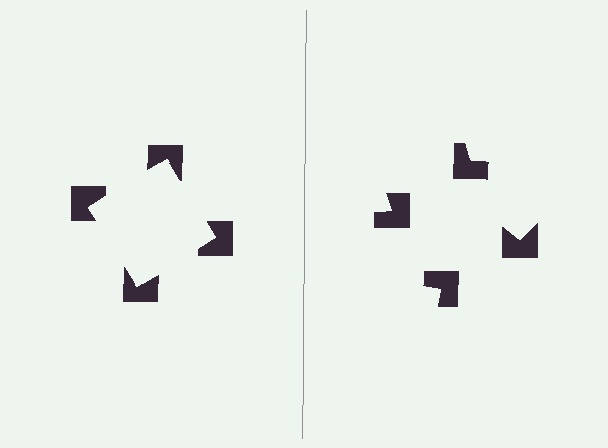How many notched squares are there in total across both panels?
8 — 4 on each side.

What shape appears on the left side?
An illusory square.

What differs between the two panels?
The notched squares are positioned identically on both sides; only the wedge orientations differ. On the left they align to a square; on the right they are misaligned.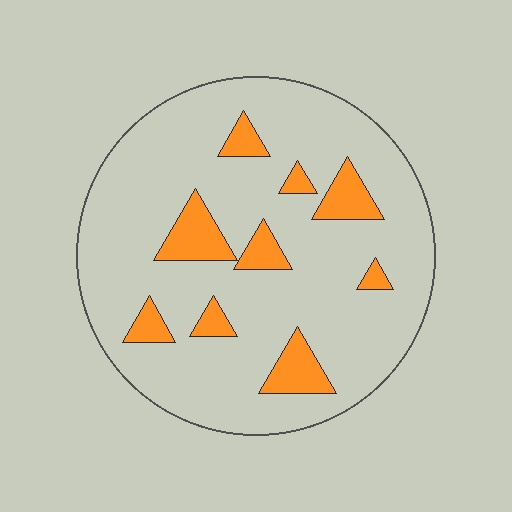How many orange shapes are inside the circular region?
9.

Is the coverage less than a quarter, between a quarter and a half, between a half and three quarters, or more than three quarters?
Less than a quarter.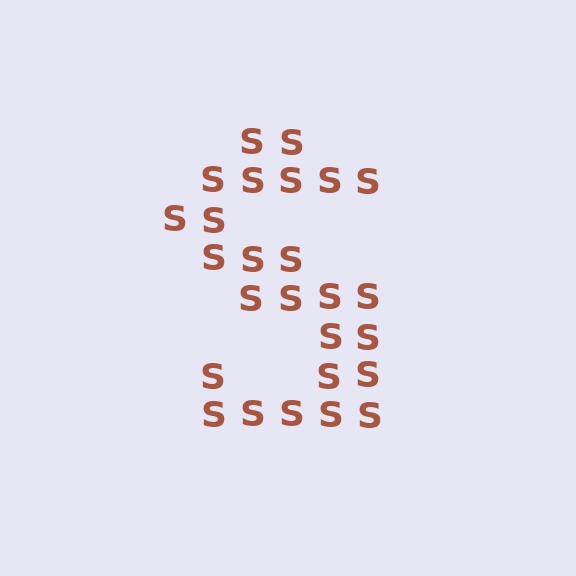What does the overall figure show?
The overall figure shows the letter S.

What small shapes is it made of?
It is made of small letter S's.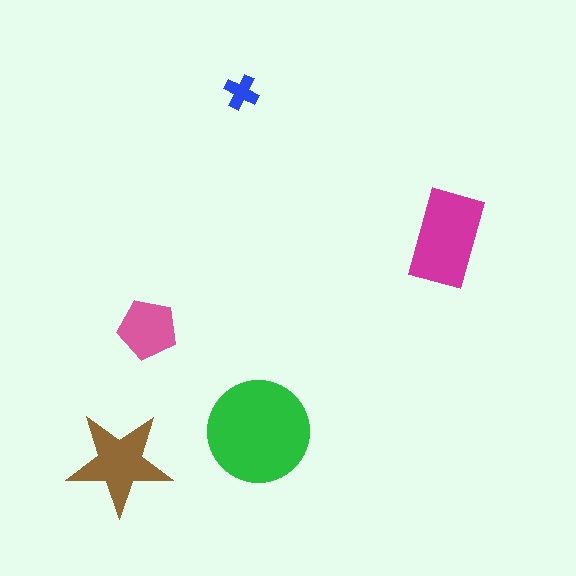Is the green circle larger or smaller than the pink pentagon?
Larger.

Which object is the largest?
The green circle.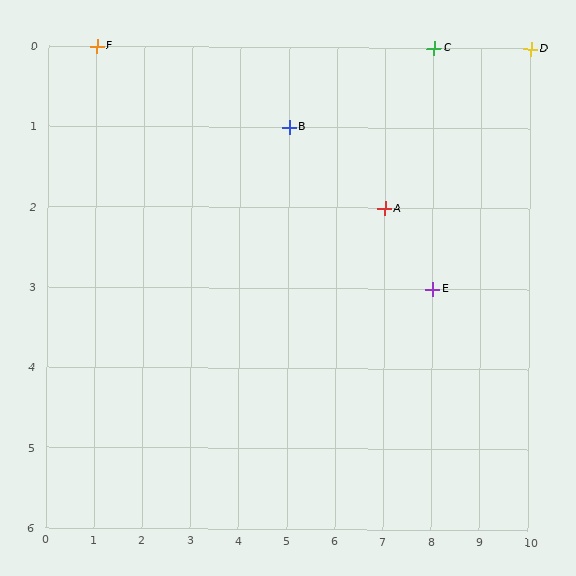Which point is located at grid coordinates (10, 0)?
Point D is at (10, 0).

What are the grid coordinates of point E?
Point E is at grid coordinates (8, 3).